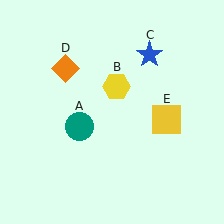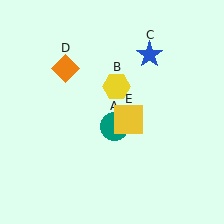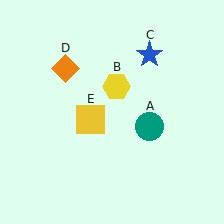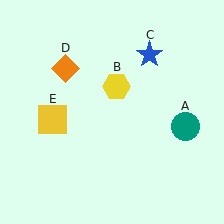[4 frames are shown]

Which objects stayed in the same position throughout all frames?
Yellow hexagon (object B) and blue star (object C) and orange diamond (object D) remained stationary.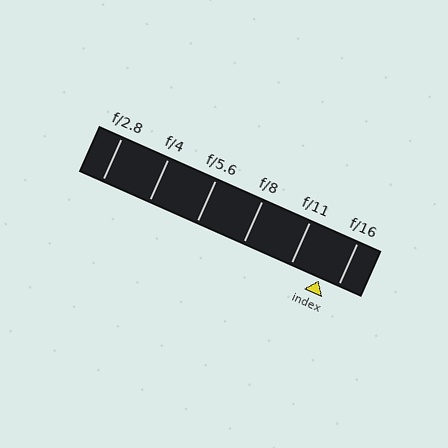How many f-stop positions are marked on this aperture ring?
There are 6 f-stop positions marked.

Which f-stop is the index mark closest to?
The index mark is closest to f/16.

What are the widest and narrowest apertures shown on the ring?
The widest aperture shown is f/2.8 and the narrowest is f/16.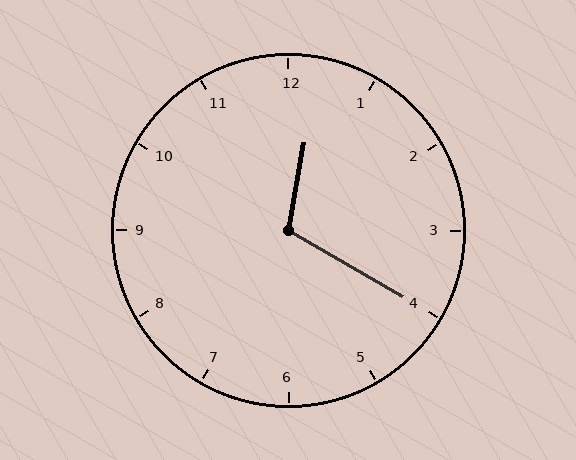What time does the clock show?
12:20.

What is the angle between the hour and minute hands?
Approximately 110 degrees.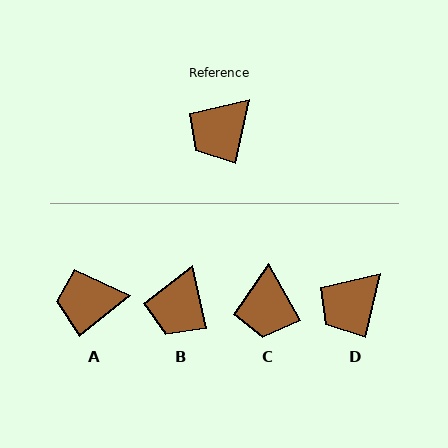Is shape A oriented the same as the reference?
No, it is off by about 39 degrees.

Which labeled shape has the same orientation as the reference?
D.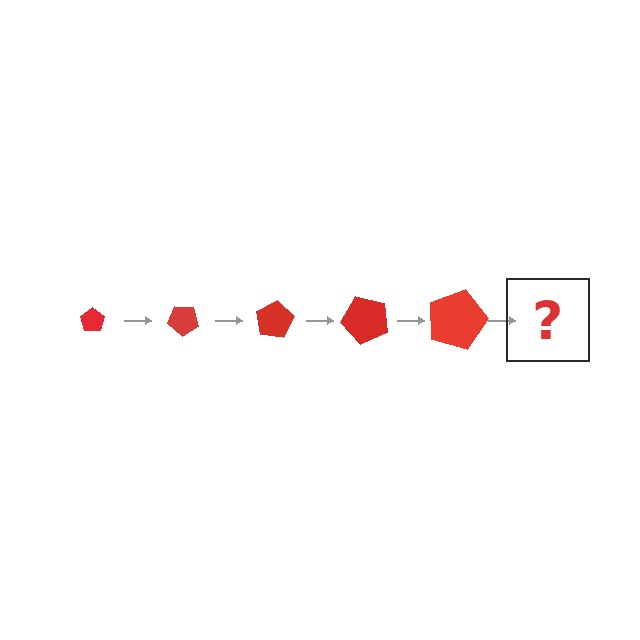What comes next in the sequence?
The next element should be a pentagon, larger than the previous one and rotated 200 degrees from the start.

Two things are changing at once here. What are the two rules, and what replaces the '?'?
The two rules are that the pentagon grows larger each step and it rotates 40 degrees each step. The '?' should be a pentagon, larger than the previous one and rotated 200 degrees from the start.